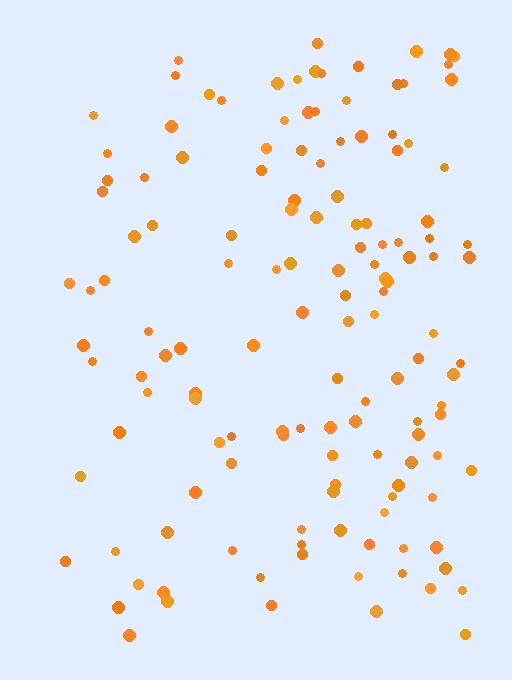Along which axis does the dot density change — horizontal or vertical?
Horizontal.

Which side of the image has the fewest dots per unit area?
The left.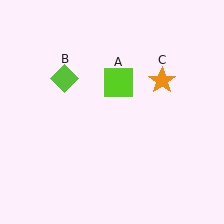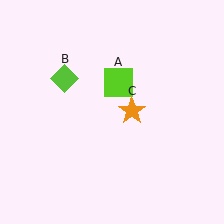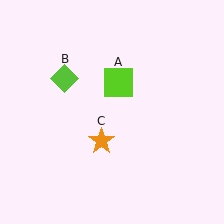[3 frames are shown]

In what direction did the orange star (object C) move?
The orange star (object C) moved down and to the left.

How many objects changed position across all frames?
1 object changed position: orange star (object C).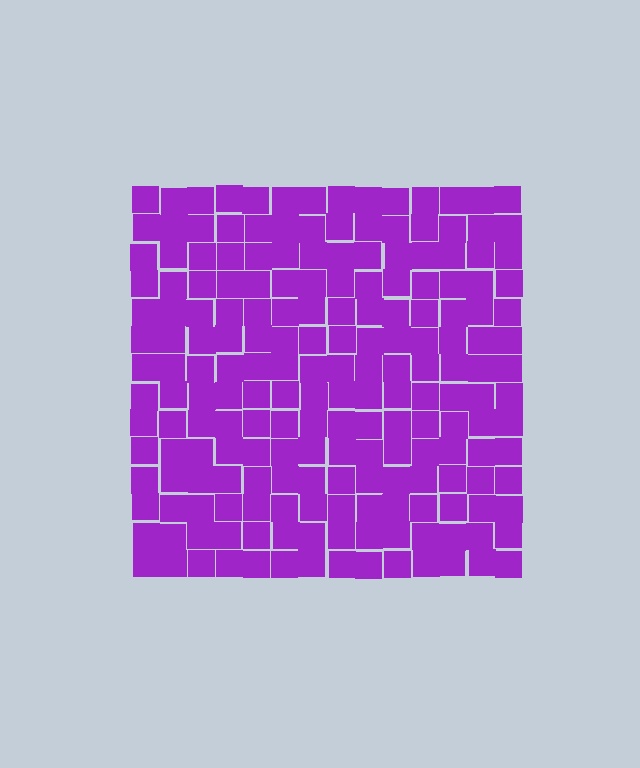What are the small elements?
The small elements are squares.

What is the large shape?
The large shape is a square.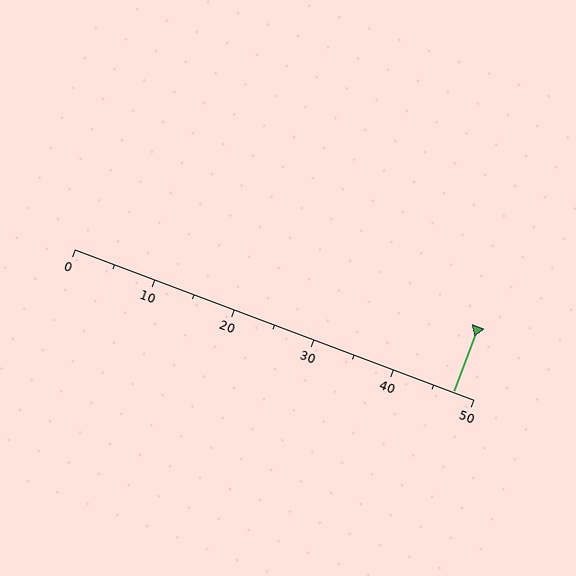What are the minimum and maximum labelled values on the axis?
The axis runs from 0 to 50.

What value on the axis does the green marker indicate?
The marker indicates approximately 47.5.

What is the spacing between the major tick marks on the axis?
The major ticks are spaced 10 apart.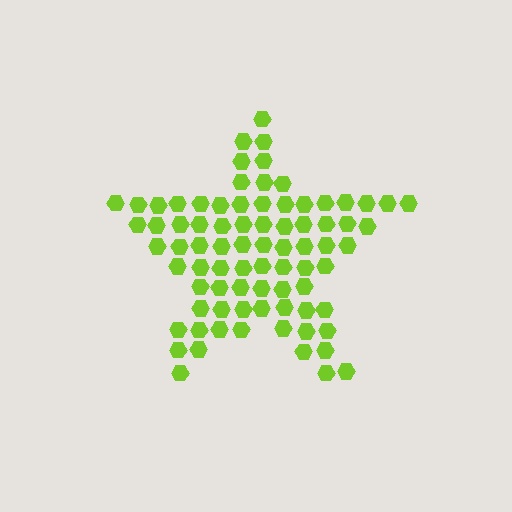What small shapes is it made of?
It is made of small hexagons.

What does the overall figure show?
The overall figure shows a star.